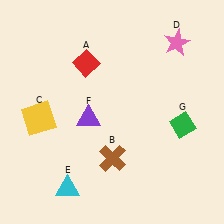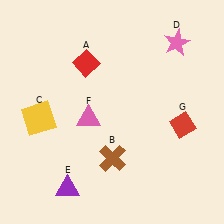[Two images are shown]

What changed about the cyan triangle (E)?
In Image 1, E is cyan. In Image 2, it changed to purple.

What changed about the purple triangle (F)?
In Image 1, F is purple. In Image 2, it changed to pink.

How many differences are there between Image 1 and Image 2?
There are 3 differences between the two images.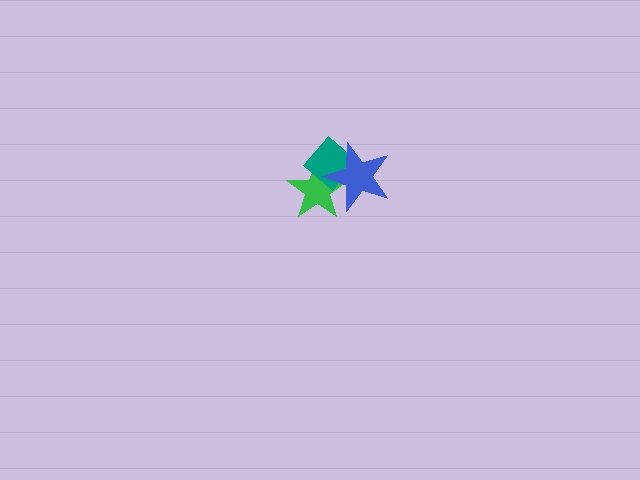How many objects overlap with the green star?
2 objects overlap with the green star.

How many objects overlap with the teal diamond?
2 objects overlap with the teal diamond.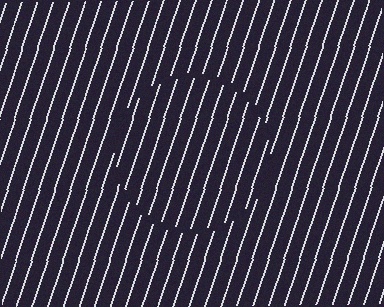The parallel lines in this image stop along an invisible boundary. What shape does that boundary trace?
An illusory circle. The interior of the shape contains the same grating, shifted by half a period — the contour is defined by the phase discontinuity where line-ends from the inner and outer gratings abut.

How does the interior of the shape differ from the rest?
The interior of the shape contains the same grating, shifted by half a period — the contour is defined by the phase discontinuity where line-ends from the inner and outer gratings abut.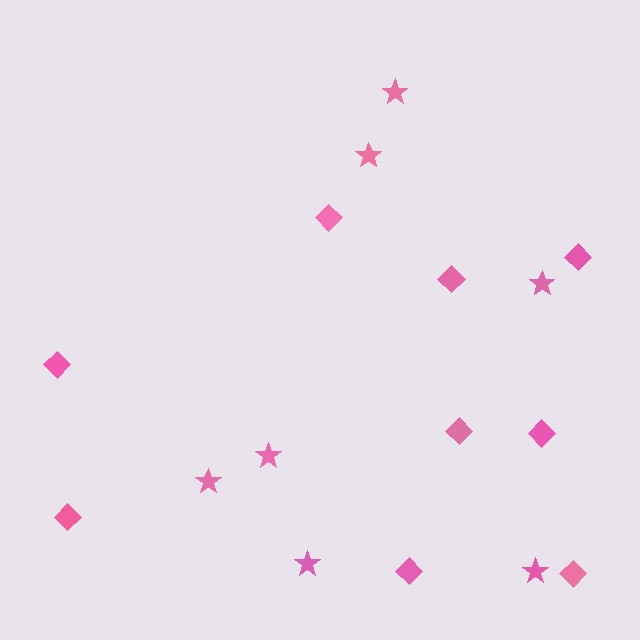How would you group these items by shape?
There are 2 groups: one group of stars (7) and one group of diamonds (9).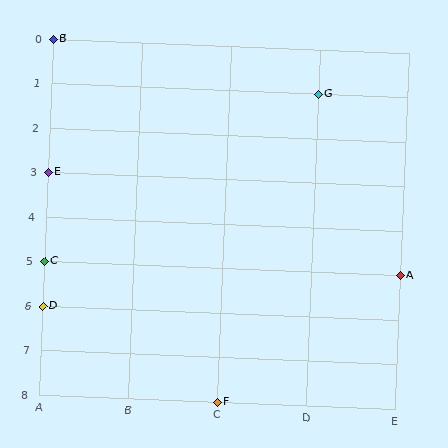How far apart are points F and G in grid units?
Points F and G are 1 column and 7 rows apart (about 7.1 grid units diagonally).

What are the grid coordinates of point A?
Point A is at grid coordinates (E, 5).